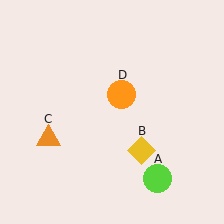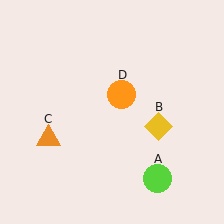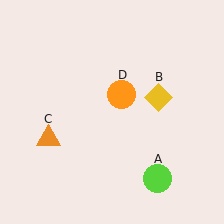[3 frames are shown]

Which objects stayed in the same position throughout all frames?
Lime circle (object A) and orange triangle (object C) and orange circle (object D) remained stationary.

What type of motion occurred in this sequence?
The yellow diamond (object B) rotated counterclockwise around the center of the scene.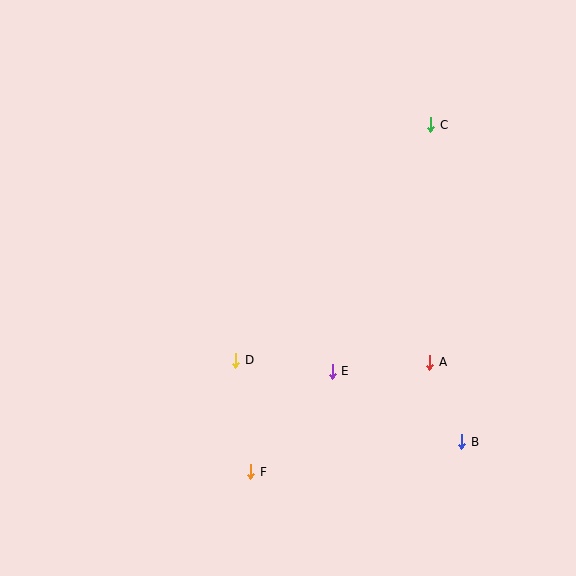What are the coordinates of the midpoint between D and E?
The midpoint between D and E is at (284, 366).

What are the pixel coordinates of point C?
Point C is at (431, 125).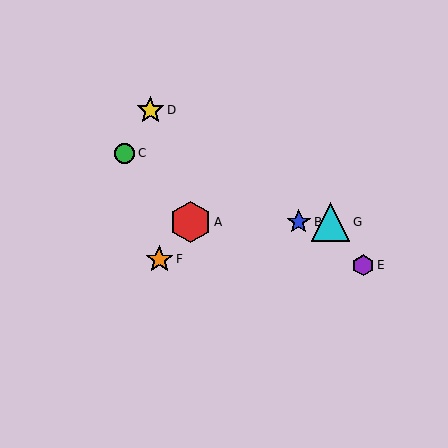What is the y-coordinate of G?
Object G is at y≈222.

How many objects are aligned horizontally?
3 objects (A, B, G) are aligned horizontally.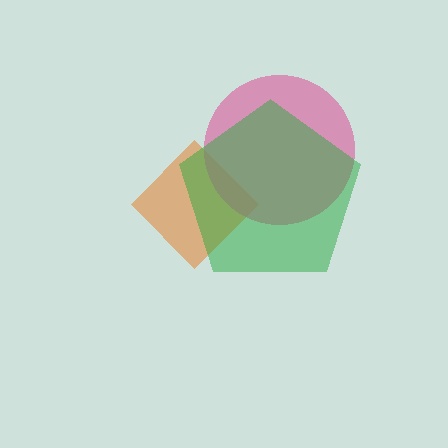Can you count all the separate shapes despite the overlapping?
Yes, there are 3 separate shapes.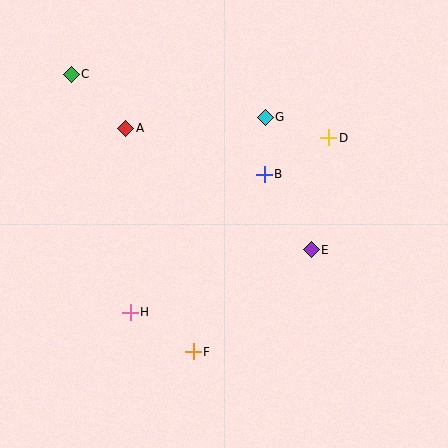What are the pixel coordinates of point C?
Point C is at (71, 74).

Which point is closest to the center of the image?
Point B at (264, 174) is closest to the center.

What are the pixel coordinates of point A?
Point A is at (126, 128).